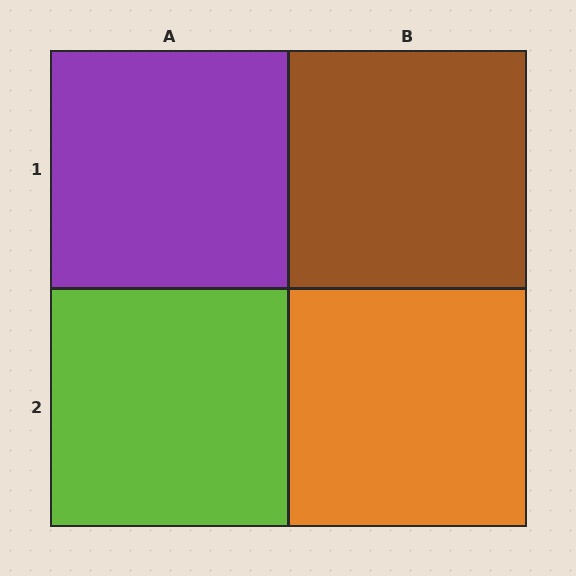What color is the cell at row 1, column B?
Brown.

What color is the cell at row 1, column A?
Purple.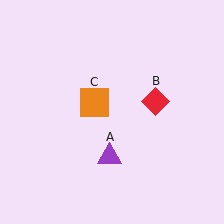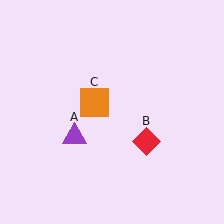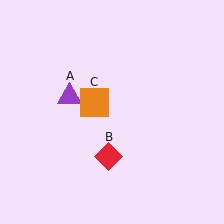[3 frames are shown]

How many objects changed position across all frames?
2 objects changed position: purple triangle (object A), red diamond (object B).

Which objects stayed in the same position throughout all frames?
Orange square (object C) remained stationary.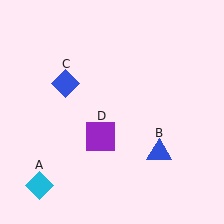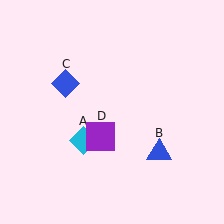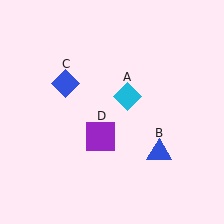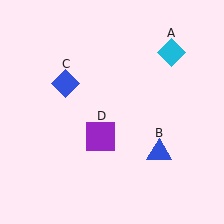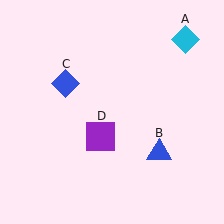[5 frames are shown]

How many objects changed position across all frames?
1 object changed position: cyan diamond (object A).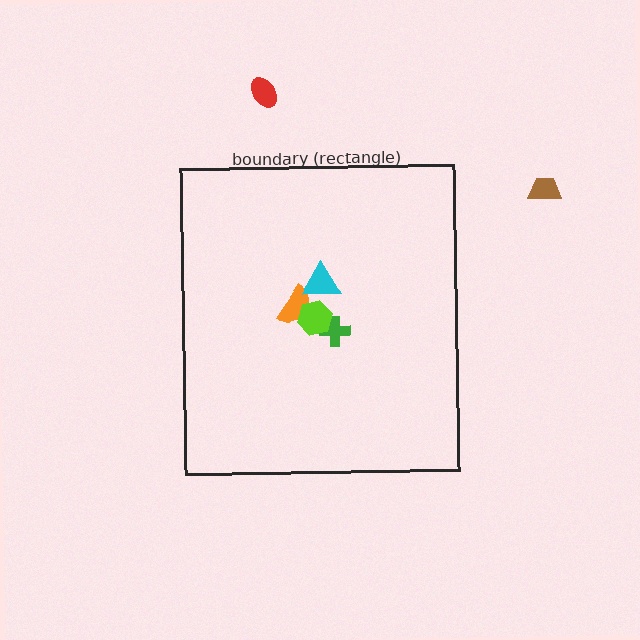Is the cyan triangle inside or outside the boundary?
Inside.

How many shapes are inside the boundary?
5 inside, 2 outside.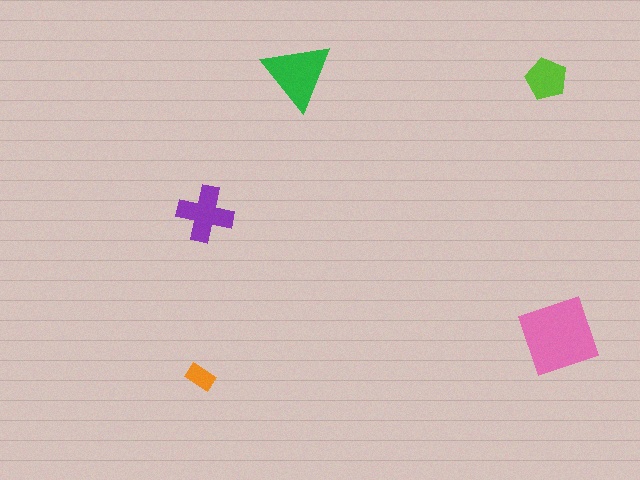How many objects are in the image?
There are 5 objects in the image.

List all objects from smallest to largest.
The orange rectangle, the lime pentagon, the purple cross, the green triangle, the pink square.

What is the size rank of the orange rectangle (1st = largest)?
5th.